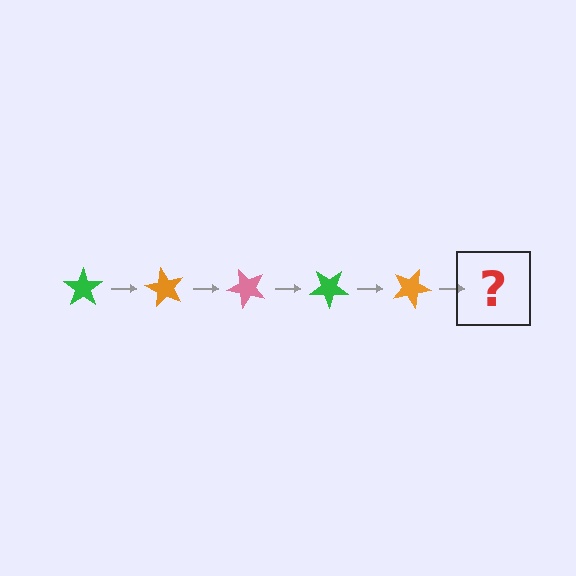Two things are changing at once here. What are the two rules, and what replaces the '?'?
The two rules are that it rotates 60 degrees each step and the color cycles through green, orange, and pink. The '?' should be a pink star, rotated 300 degrees from the start.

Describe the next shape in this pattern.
It should be a pink star, rotated 300 degrees from the start.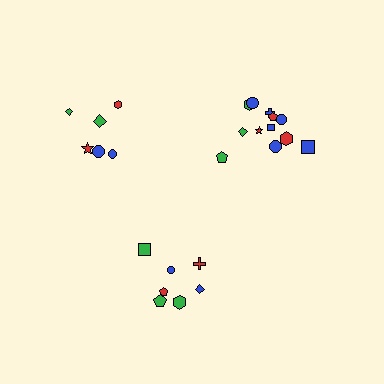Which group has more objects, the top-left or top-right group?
The top-right group.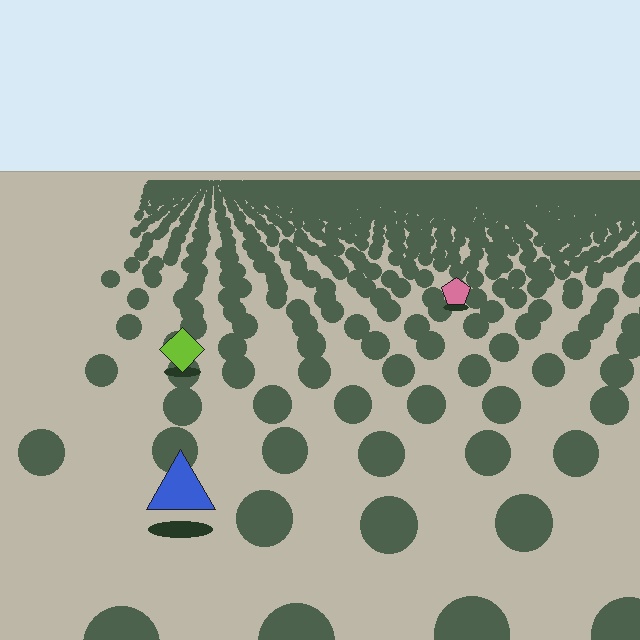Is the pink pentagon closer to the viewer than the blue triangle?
No. The blue triangle is closer — you can tell from the texture gradient: the ground texture is coarser near it.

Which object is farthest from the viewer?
The pink pentagon is farthest from the viewer. It appears smaller and the ground texture around it is denser.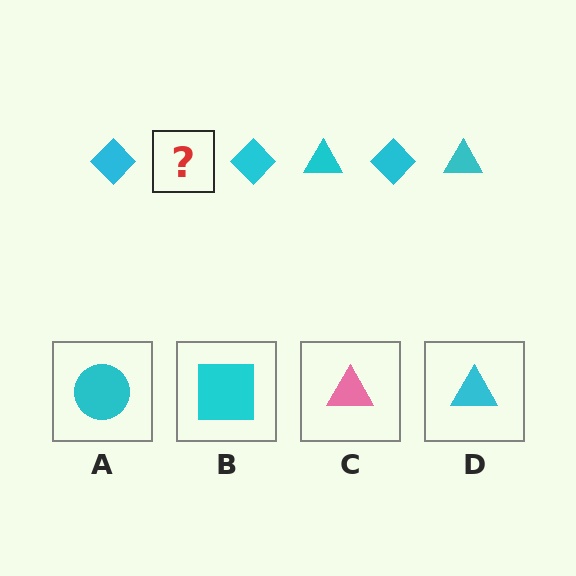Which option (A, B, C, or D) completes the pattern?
D.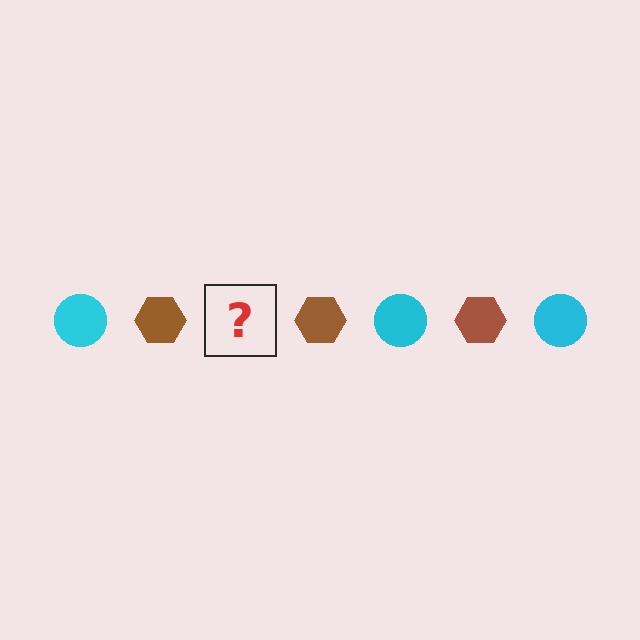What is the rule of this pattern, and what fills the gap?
The rule is that the pattern alternates between cyan circle and brown hexagon. The gap should be filled with a cyan circle.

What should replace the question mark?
The question mark should be replaced with a cyan circle.